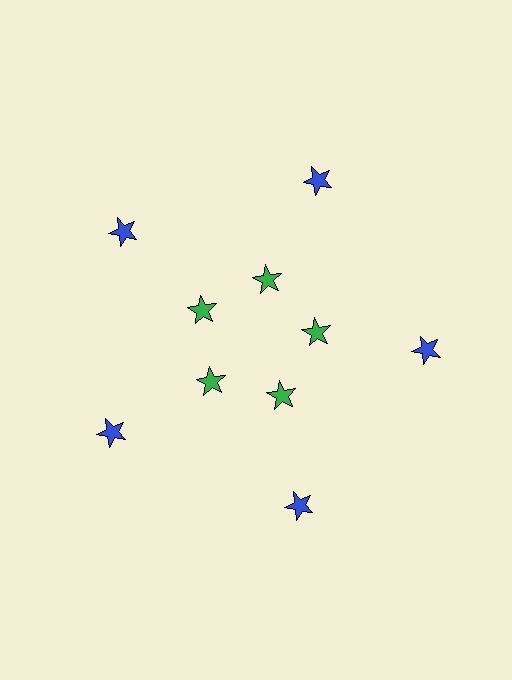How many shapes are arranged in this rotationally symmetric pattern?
There are 10 shapes, arranged in 5 groups of 2.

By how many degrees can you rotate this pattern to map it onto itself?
The pattern maps onto itself every 72 degrees of rotation.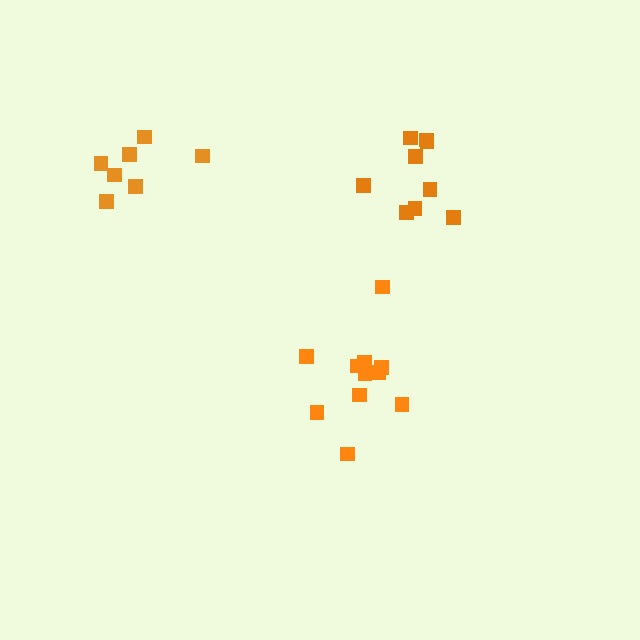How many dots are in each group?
Group 1: 7 dots, Group 2: 11 dots, Group 3: 9 dots (27 total).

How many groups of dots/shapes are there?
There are 3 groups.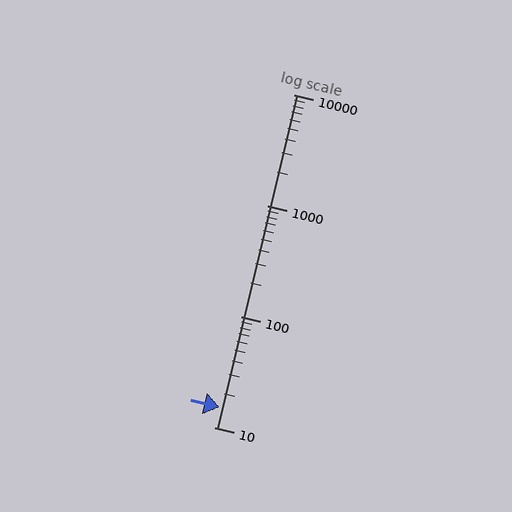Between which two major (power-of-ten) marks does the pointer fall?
The pointer is between 10 and 100.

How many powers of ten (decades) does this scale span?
The scale spans 3 decades, from 10 to 10000.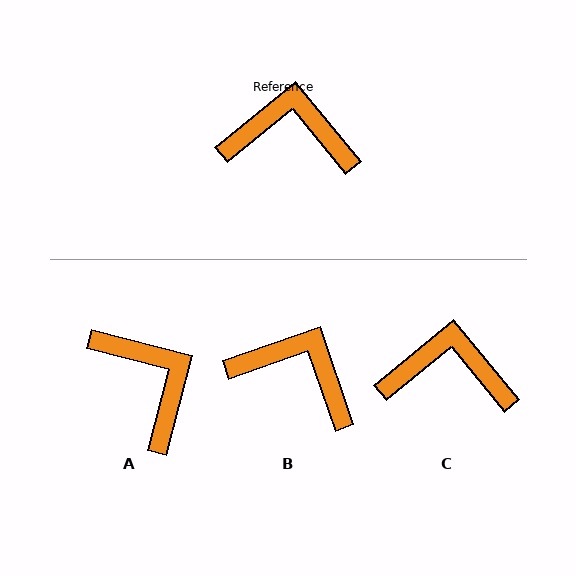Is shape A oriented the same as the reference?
No, it is off by about 54 degrees.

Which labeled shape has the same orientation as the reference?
C.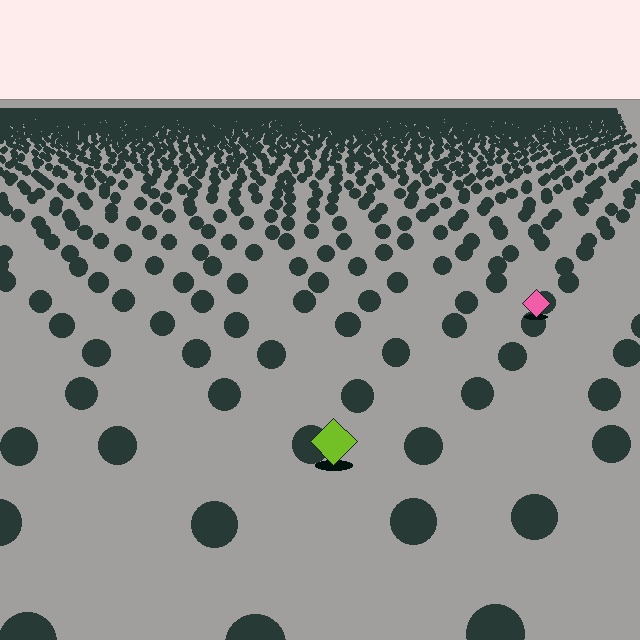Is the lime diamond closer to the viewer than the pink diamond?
Yes. The lime diamond is closer — you can tell from the texture gradient: the ground texture is coarser near it.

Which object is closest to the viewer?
The lime diamond is closest. The texture marks near it are larger and more spread out.